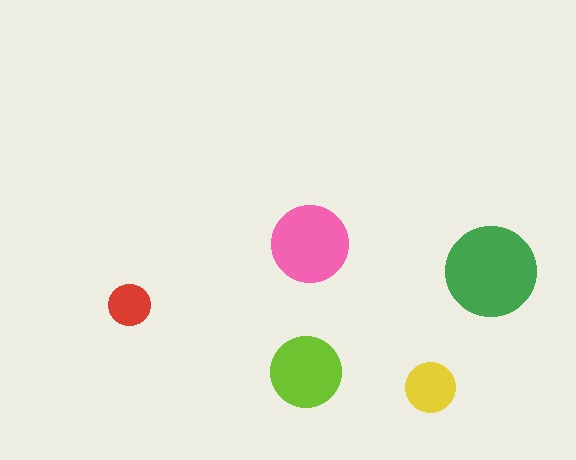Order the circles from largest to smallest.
the green one, the pink one, the lime one, the yellow one, the red one.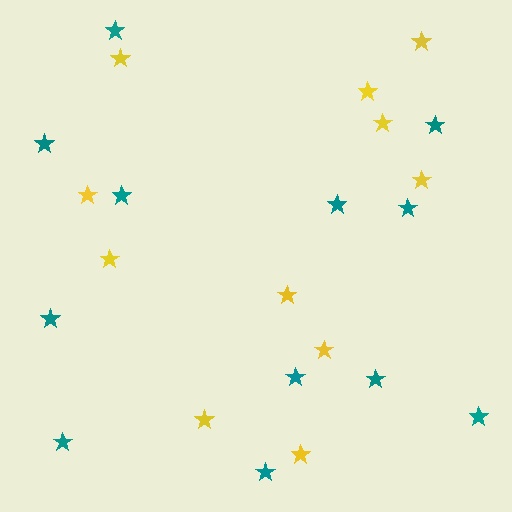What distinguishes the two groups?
There are 2 groups: one group of yellow stars (11) and one group of teal stars (12).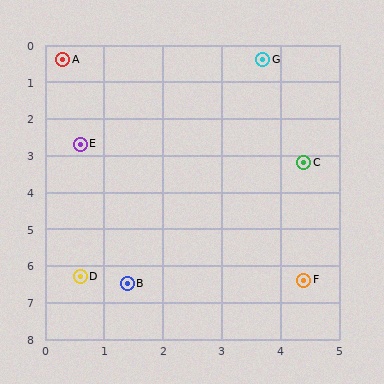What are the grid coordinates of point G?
Point G is at approximately (3.7, 0.4).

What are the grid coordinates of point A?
Point A is at approximately (0.3, 0.4).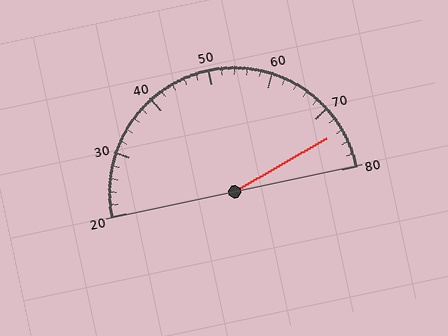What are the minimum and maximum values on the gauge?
The gauge ranges from 20 to 80.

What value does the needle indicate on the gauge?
The needle indicates approximately 74.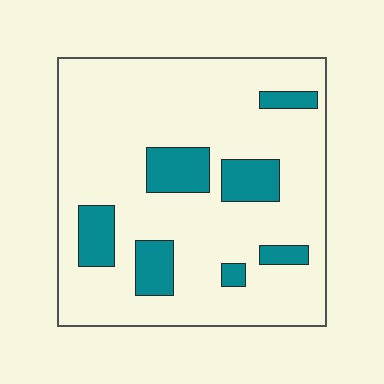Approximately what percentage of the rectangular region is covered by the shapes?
Approximately 15%.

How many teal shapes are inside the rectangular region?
7.